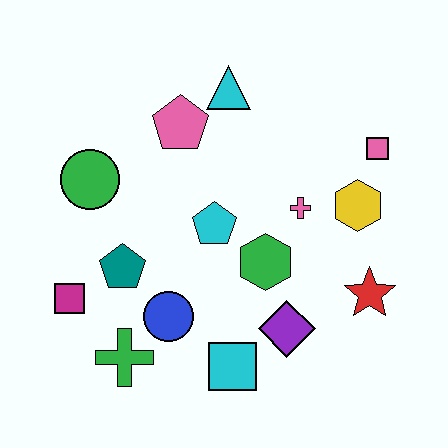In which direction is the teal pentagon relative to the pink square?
The teal pentagon is to the left of the pink square.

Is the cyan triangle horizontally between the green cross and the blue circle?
No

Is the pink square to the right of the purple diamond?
Yes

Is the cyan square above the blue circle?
No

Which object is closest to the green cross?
The blue circle is closest to the green cross.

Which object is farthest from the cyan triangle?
The green cross is farthest from the cyan triangle.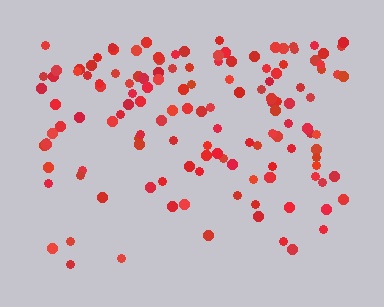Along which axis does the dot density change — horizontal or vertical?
Vertical.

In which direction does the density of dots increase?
From bottom to top, with the top side densest.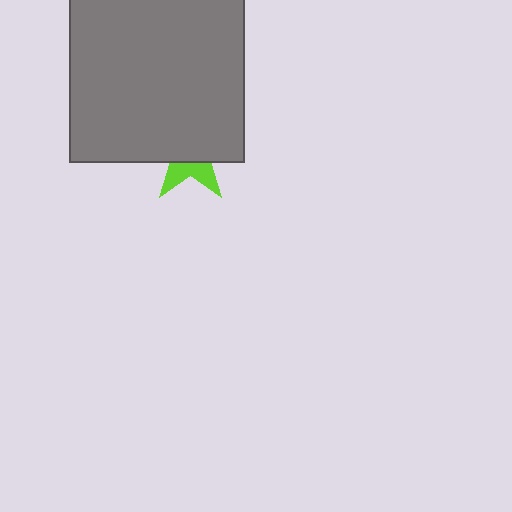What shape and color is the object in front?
The object in front is a gray rectangle.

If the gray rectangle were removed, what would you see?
You would see the complete lime star.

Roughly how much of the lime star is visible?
A small part of it is visible (roughly 33%).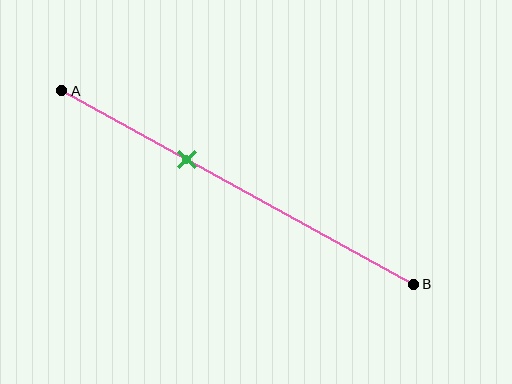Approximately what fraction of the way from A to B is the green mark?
The green mark is approximately 35% of the way from A to B.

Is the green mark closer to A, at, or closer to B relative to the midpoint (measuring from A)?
The green mark is closer to point A than the midpoint of segment AB.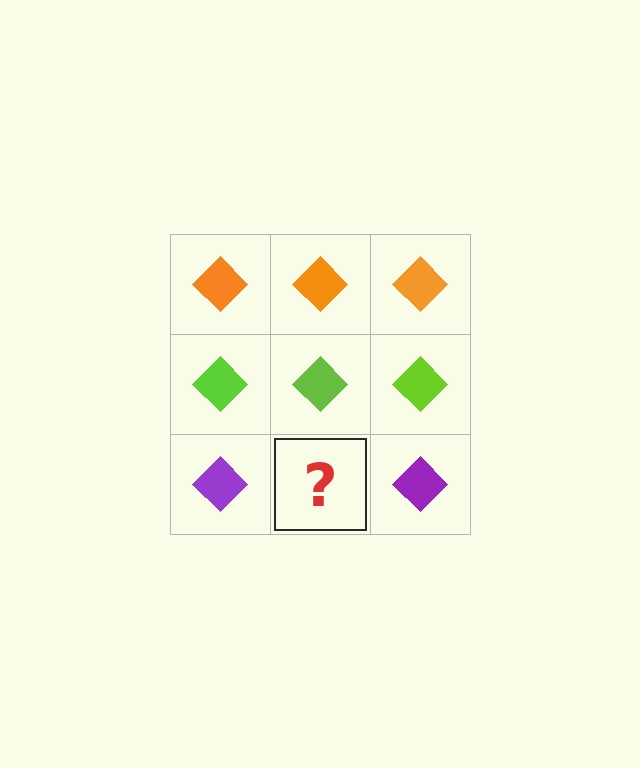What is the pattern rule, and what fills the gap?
The rule is that each row has a consistent color. The gap should be filled with a purple diamond.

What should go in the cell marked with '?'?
The missing cell should contain a purple diamond.